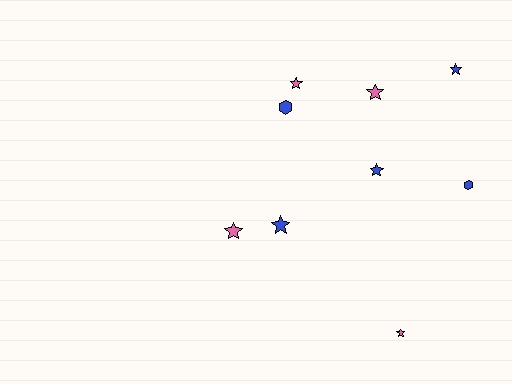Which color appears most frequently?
Blue, with 5 objects.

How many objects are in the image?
There are 9 objects.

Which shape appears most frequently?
Star, with 7 objects.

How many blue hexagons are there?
There are 2 blue hexagons.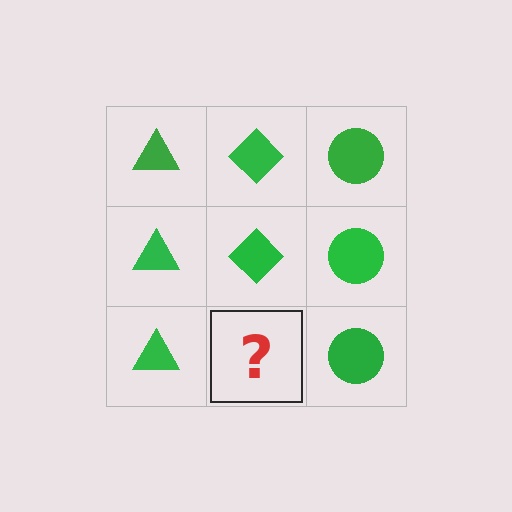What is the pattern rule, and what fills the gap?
The rule is that each column has a consistent shape. The gap should be filled with a green diamond.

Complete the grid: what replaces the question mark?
The question mark should be replaced with a green diamond.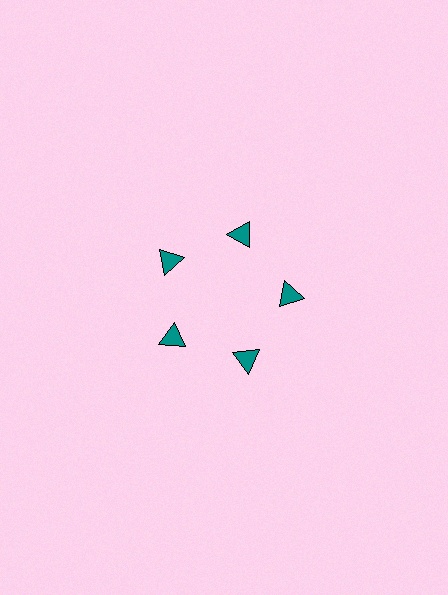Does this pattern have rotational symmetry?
Yes, this pattern has 5-fold rotational symmetry. It looks the same after rotating 72 degrees around the center.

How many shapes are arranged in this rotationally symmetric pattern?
There are 5 shapes, arranged in 5 groups of 1.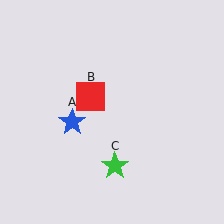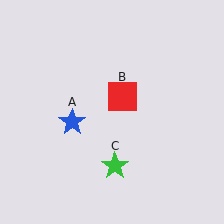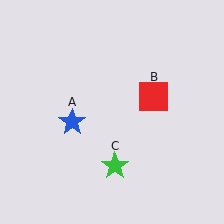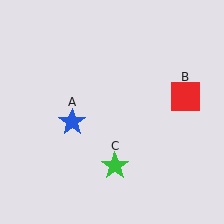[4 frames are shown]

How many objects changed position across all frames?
1 object changed position: red square (object B).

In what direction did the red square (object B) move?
The red square (object B) moved right.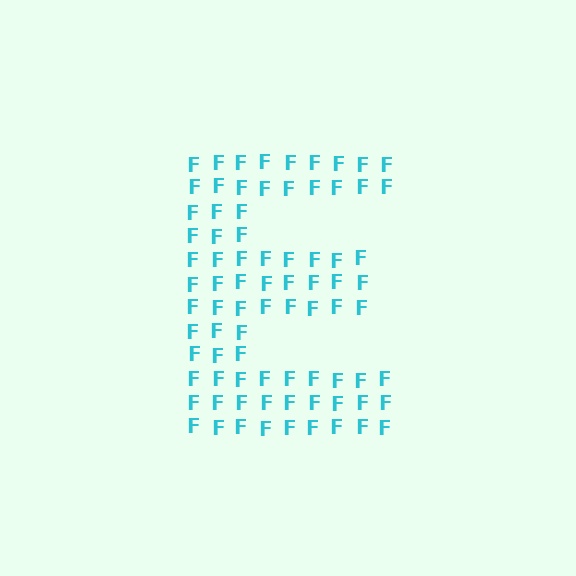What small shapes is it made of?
It is made of small letter F's.